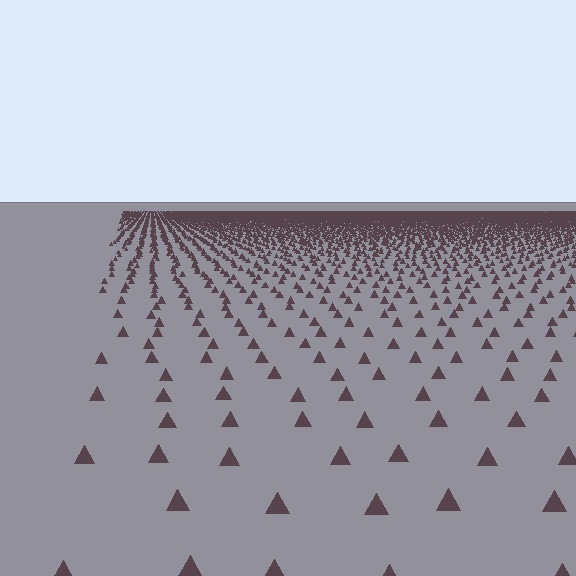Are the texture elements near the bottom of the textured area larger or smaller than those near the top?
Larger. Near the bottom, elements are closer to the viewer and appear at a bigger on-screen size.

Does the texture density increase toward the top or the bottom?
Density increases toward the top.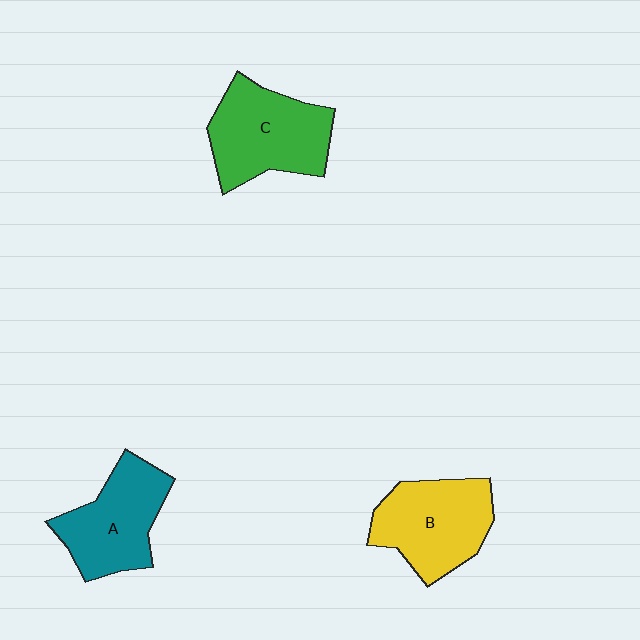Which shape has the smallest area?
Shape A (teal).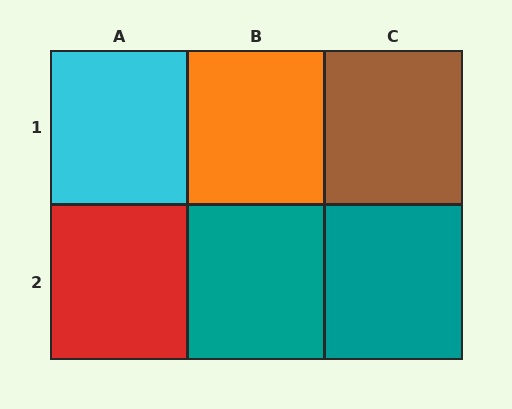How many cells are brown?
1 cell is brown.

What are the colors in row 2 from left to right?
Red, teal, teal.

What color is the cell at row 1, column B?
Orange.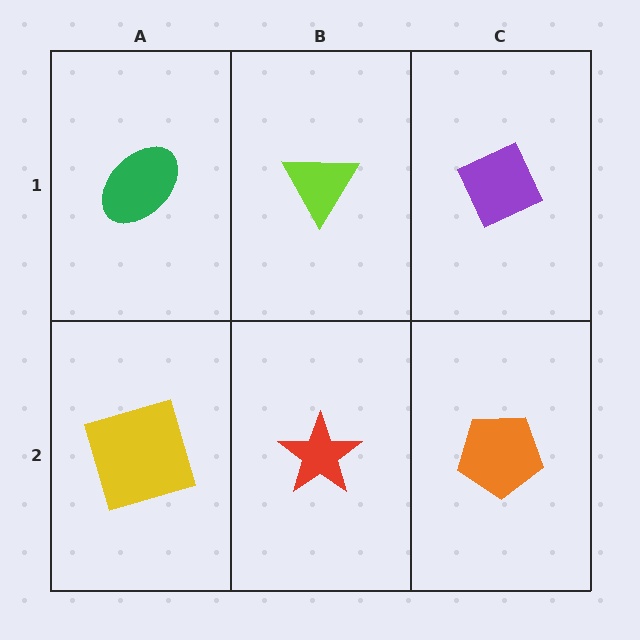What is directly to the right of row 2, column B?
An orange pentagon.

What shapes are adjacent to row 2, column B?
A lime triangle (row 1, column B), a yellow square (row 2, column A), an orange pentagon (row 2, column C).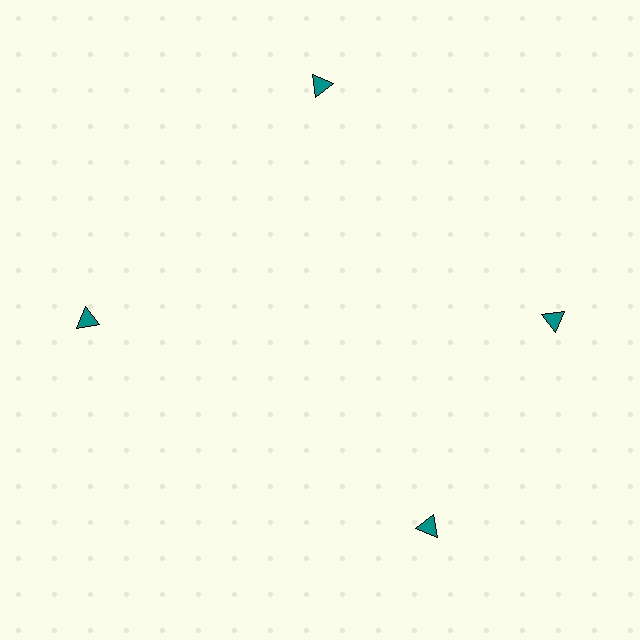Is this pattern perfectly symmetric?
No. The 4 teal triangles are arranged in a ring, but one element near the 6 o'clock position is rotated out of alignment along the ring, breaking the 4-fold rotational symmetry.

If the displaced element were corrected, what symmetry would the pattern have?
It would have 4-fold rotational symmetry — the pattern would map onto itself every 90 degrees.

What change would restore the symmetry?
The symmetry would be restored by rotating it back into even spacing with its neighbors so that all 4 triangles sit at equal angles and equal distance from the center.